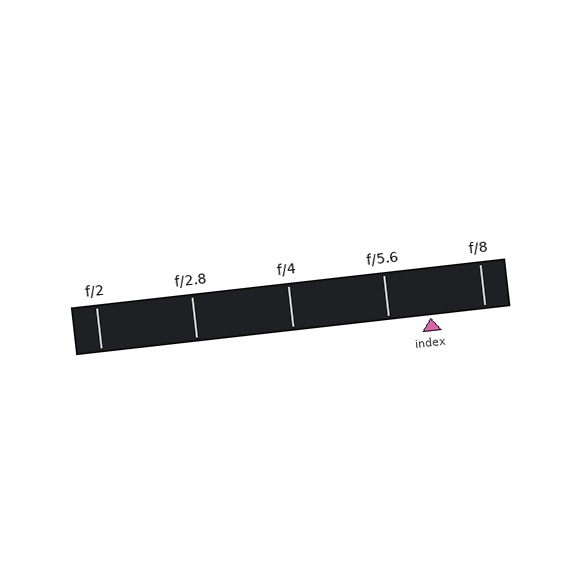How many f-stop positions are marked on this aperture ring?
There are 5 f-stop positions marked.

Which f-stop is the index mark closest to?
The index mark is closest to f/5.6.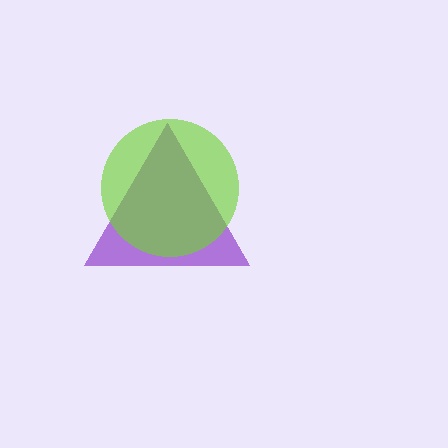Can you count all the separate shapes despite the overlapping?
Yes, there are 2 separate shapes.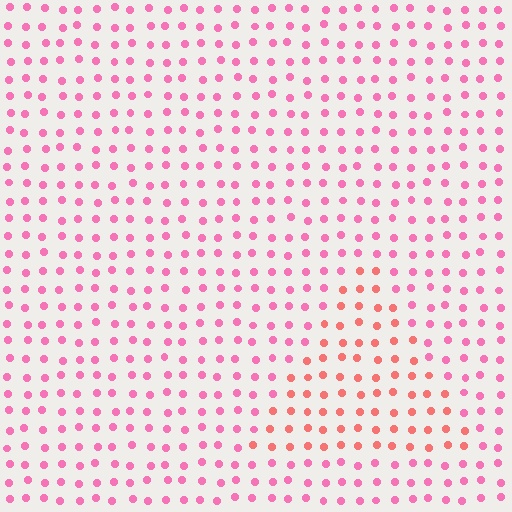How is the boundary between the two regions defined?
The boundary is defined purely by a slight shift in hue (about 32 degrees). Spacing, size, and orientation are identical on both sides.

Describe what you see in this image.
The image is filled with small pink elements in a uniform arrangement. A triangle-shaped region is visible where the elements are tinted to a slightly different hue, forming a subtle color boundary.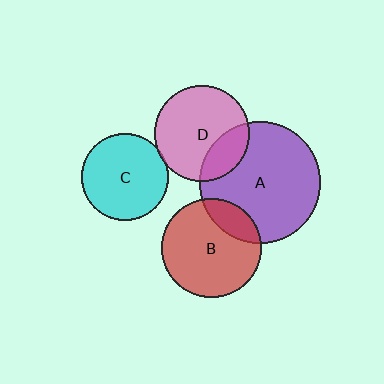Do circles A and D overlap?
Yes.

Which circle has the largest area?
Circle A (purple).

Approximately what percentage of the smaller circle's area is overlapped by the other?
Approximately 25%.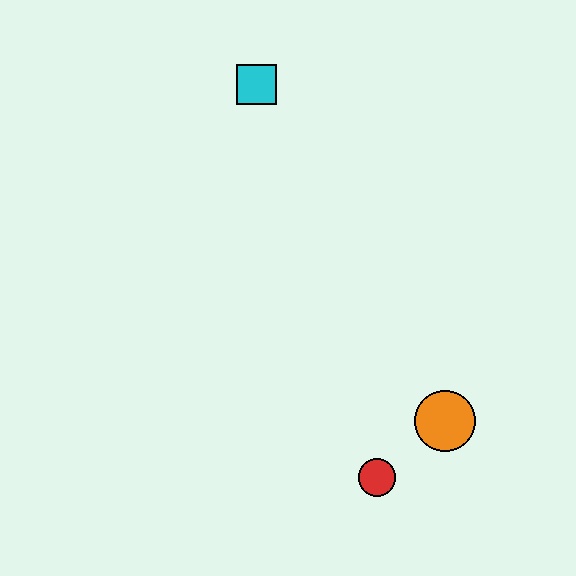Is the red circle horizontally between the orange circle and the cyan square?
Yes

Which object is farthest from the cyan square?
The red circle is farthest from the cyan square.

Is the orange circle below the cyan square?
Yes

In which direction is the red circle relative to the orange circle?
The red circle is to the left of the orange circle.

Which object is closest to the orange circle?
The red circle is closest to the orange circle.